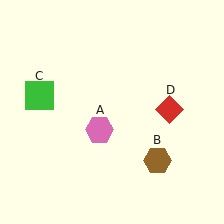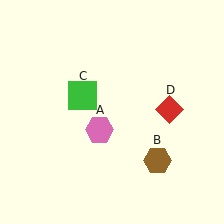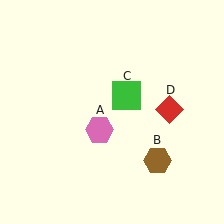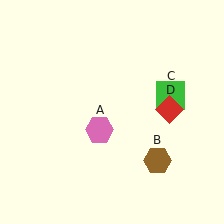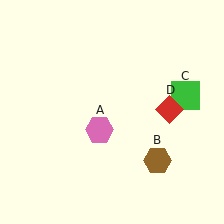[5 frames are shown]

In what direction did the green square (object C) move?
The green square (object C) moved right.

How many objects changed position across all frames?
1 object changed position: green square (object C).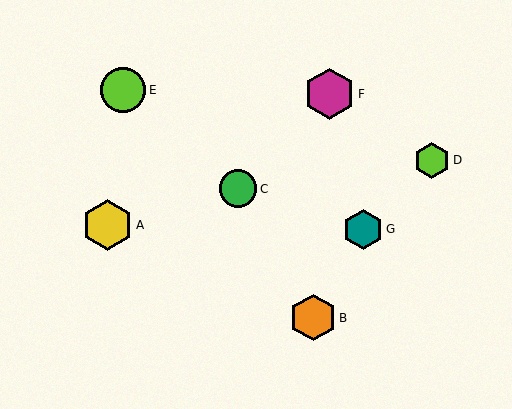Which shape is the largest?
The magenta hexagon (labeled F) is the largest.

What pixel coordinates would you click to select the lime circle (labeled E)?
Click at (123, 90) to select the lime circle E.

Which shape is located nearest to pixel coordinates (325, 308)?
The orange hexagon (labeled B) at (313, 318) is nearest to that location.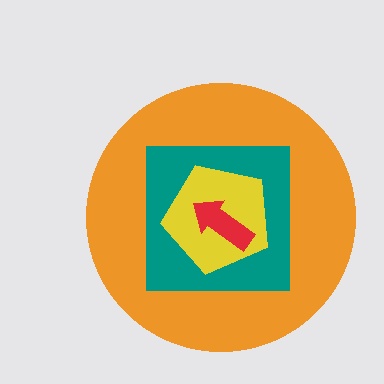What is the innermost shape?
The red arrow.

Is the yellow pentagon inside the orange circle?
Yes.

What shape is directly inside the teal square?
The yellow pentagon.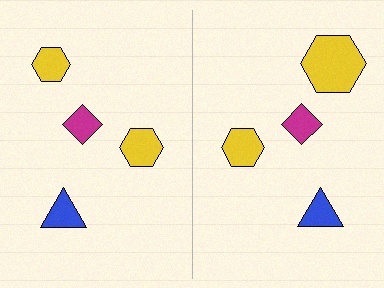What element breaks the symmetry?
The yellow hexagon on the right side has a different size than its mirror counterpart.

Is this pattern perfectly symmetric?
No, the pattern is not perfectly symmetric. The yellow hexagon on the right side has a different size than its mirror counterpart.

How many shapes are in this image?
There are 8 shapes in this image.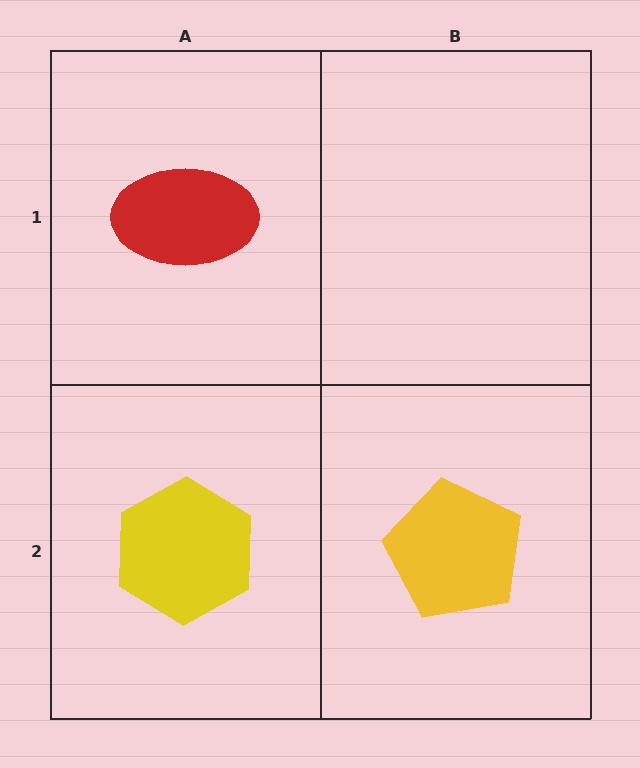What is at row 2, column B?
A yellow pentagon.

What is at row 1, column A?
A red ellipse.